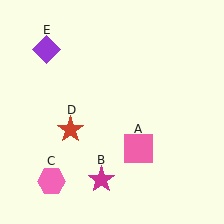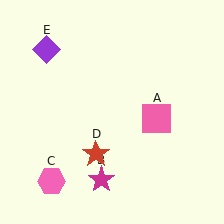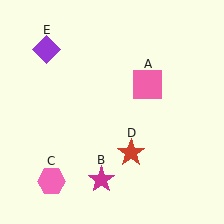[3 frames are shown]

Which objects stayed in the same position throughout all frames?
Magenta star (object B) and pink hexagon (object C) and purple diamond (object E) remained stationary.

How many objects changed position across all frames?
2 objects changed position: pink square (object A), red star (object D).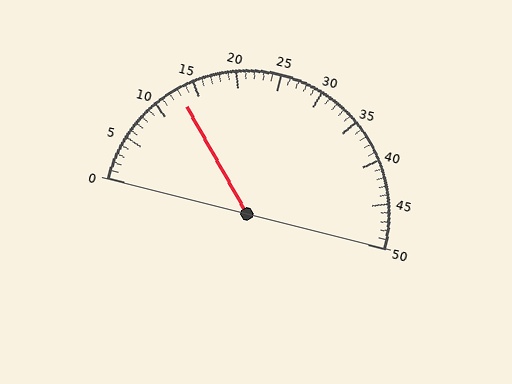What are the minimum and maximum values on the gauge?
The gauge ranges from 0 to 50.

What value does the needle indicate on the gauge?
The needle indicates approximately 13.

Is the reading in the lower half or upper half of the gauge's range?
The reading is in the lower half of the range (0 to 50).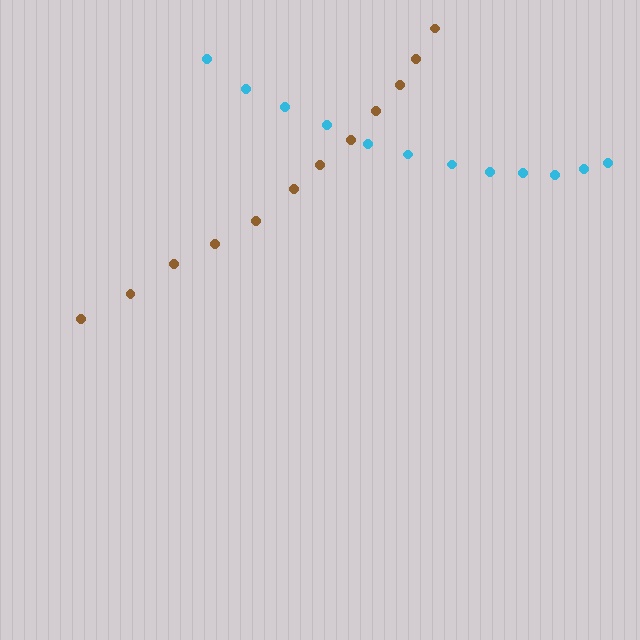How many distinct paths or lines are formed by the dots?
There are 2 distinct paths.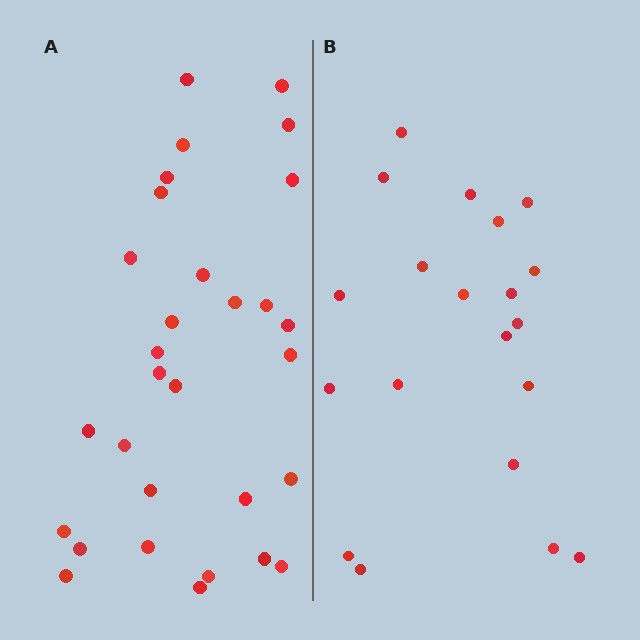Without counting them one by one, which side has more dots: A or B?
Region A (the left region) has more dots.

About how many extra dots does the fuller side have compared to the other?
Region A has roughly 10 or so more dots than region B.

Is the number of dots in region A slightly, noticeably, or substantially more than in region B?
Region A has substantially more. The ratio is roughly 1.5 to 1.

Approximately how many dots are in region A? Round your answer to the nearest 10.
About 30 dots.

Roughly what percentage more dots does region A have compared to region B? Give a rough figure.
About 50% more.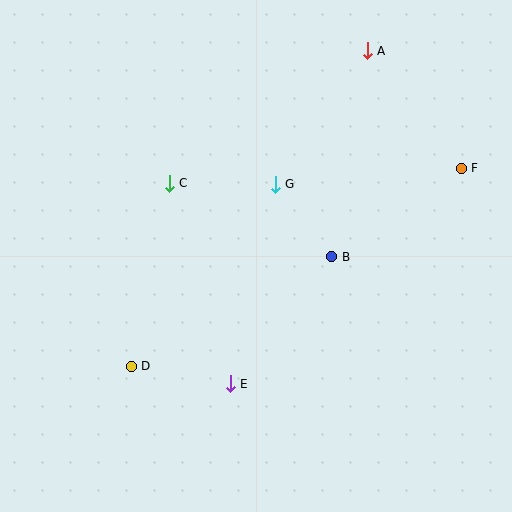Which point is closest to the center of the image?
Point G at (275, 184) is closest to the center.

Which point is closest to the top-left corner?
Point C is closest to the top-left corner.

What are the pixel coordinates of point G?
Point G is at (275, 184).